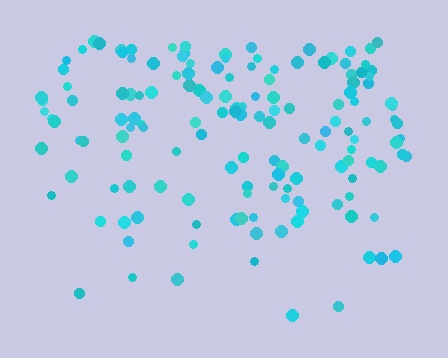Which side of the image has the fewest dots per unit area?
The bottom.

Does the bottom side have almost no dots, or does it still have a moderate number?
Still a moderate number, just noticeably fewer than the top.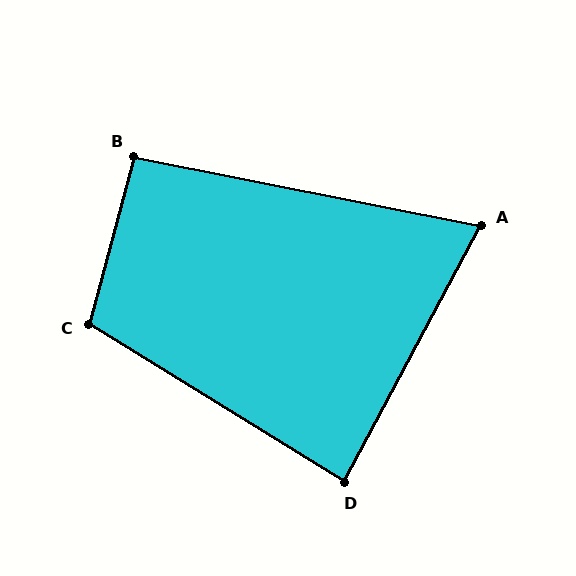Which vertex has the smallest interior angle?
A, at approximately 73 degrees.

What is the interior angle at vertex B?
Approximately 94 degrees (approximately right).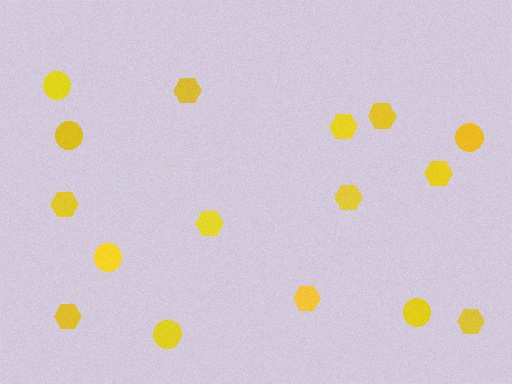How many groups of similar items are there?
There are 2 groups: one group of circles (6) and one group of hexagons (10).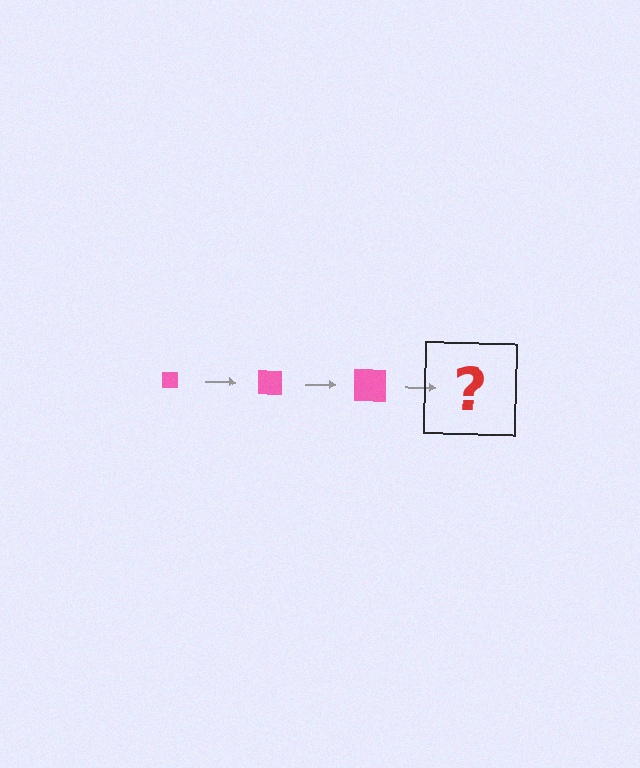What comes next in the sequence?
The next element should be a pink square, larger than the previous one.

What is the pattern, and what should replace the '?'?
The pattern is that the square gets progressively larger each step. The '?' should be a pink square, larger than the previous one.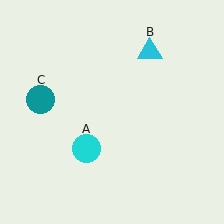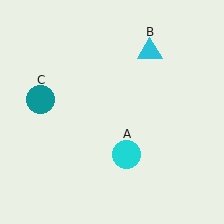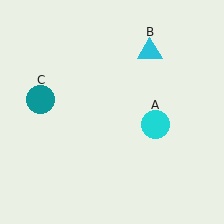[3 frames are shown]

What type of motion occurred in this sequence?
The cyan circle (object A) rotated counterclockwise around the center of the scene.